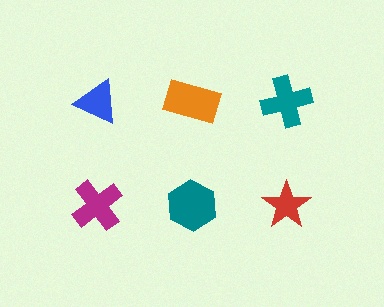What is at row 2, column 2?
A teal hexagon.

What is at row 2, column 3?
A red star.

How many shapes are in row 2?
3 shapes.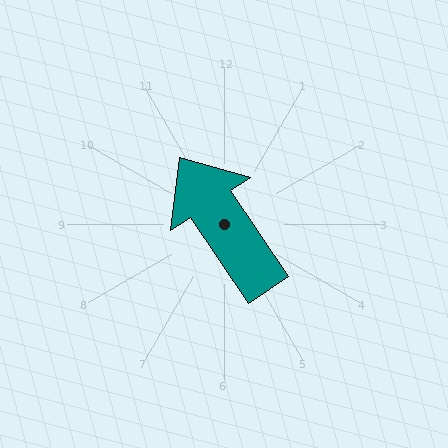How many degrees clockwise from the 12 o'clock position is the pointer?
Approximately 326 degrees.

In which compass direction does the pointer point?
Northwest.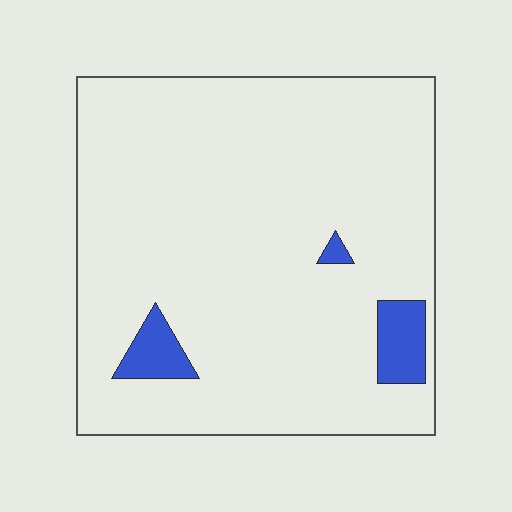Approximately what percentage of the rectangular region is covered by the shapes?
Approximately 5%.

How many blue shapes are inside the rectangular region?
3.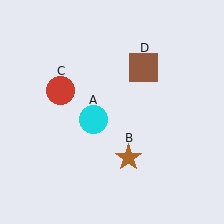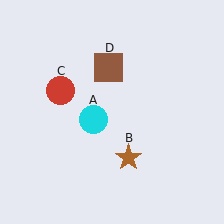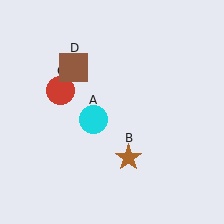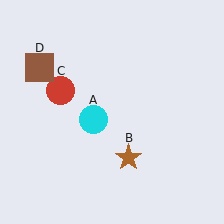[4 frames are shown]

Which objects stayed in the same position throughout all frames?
Cyan circle (object A) and brown star (object B) and red circle (object C) remained stationary.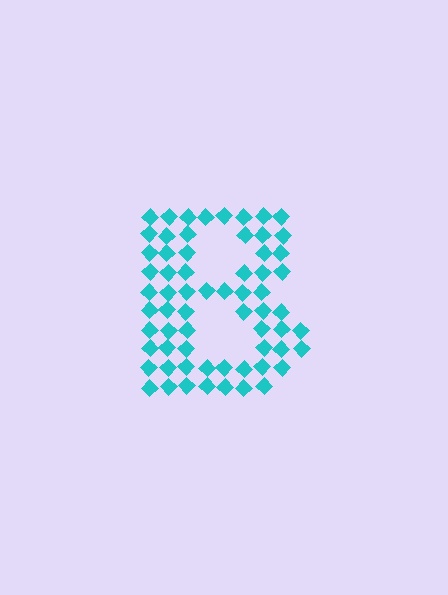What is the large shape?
The large shape is the letter B.